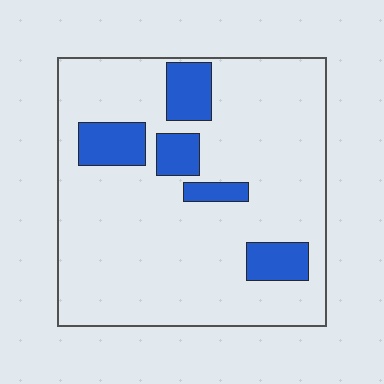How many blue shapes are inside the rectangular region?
5.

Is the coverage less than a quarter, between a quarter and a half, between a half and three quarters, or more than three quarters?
Less than a quarter.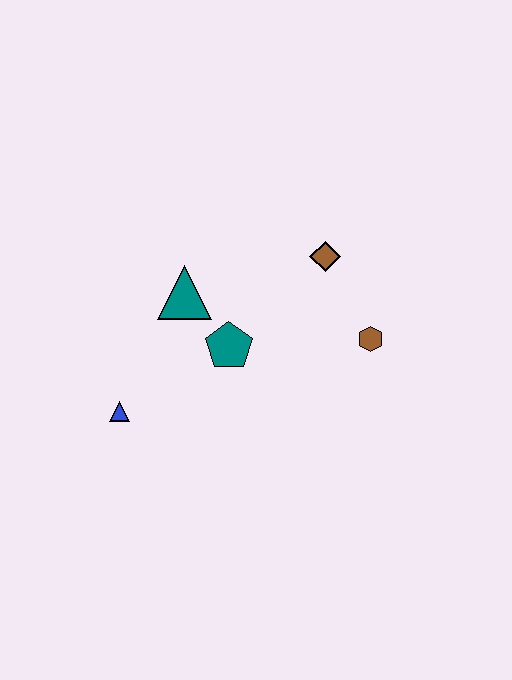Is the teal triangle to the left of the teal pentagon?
Yes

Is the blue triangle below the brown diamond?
Yes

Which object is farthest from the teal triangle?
The brown hexagon is farthest from the teal triangle.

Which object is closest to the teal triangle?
The teal pentagon is closest to the teal triangle.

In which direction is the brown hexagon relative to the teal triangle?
The brown hexagon is to the right of the teal triangle.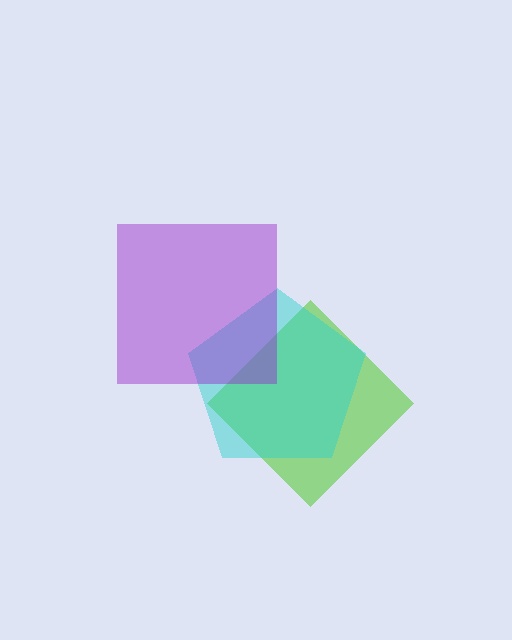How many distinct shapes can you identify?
There are 3 distinct shapes: a lime diamond, a cyan pentagon, a purple square.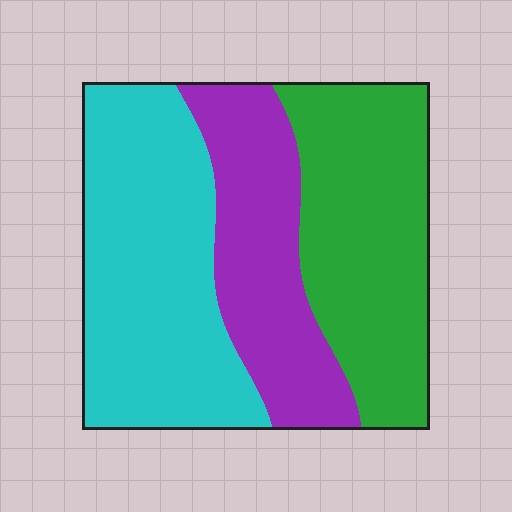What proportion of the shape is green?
Green covers roughly 35% of the shape.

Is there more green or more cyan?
Cyan.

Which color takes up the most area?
Cyan, at roughly 40%.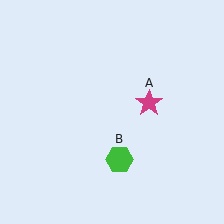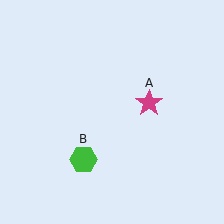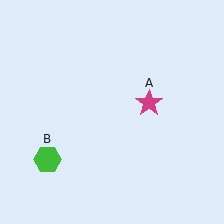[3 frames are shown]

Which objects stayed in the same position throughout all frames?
Magenta star (object A) remained stationary.